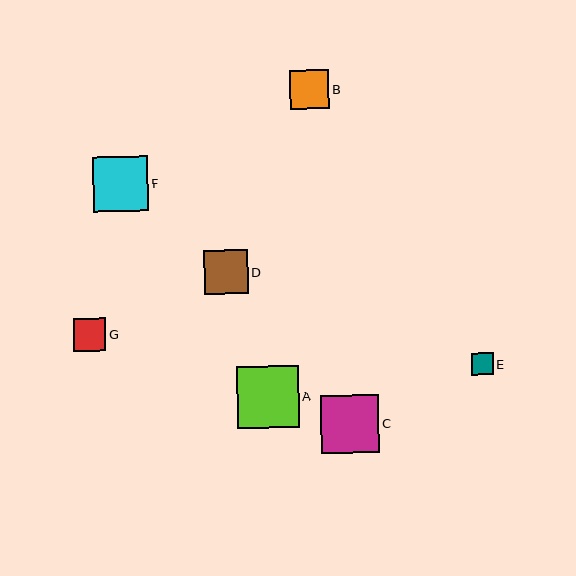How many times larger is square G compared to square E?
Square G is approximately 1.5 times the size of square E.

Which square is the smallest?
Square E is the smallest with a size of approximately 22 pixels.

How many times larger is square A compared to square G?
Square A is approximately 1.9 times the size of square G.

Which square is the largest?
Square A is the largest with a size of approximately 61 pixels.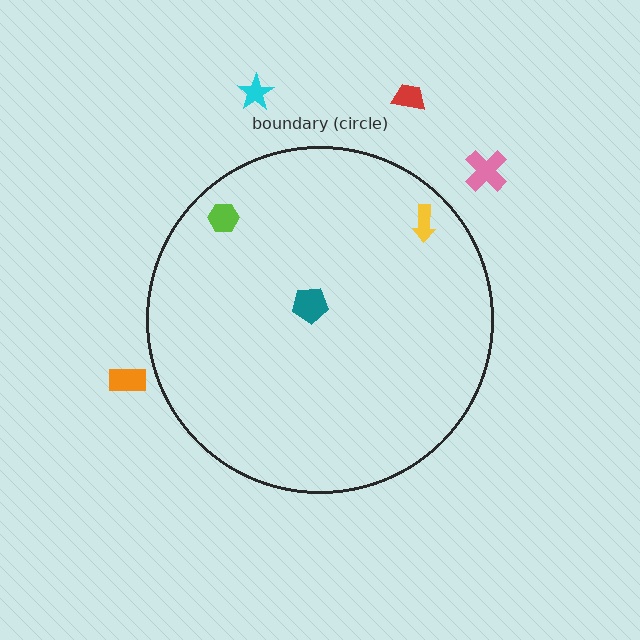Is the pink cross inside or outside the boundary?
Outside.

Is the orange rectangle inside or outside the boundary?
Outside.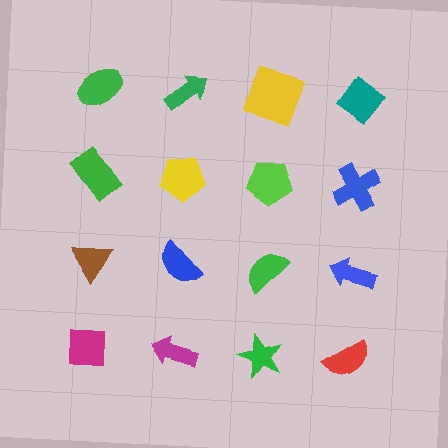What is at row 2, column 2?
A yellow pentagon.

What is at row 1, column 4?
A teal diamond.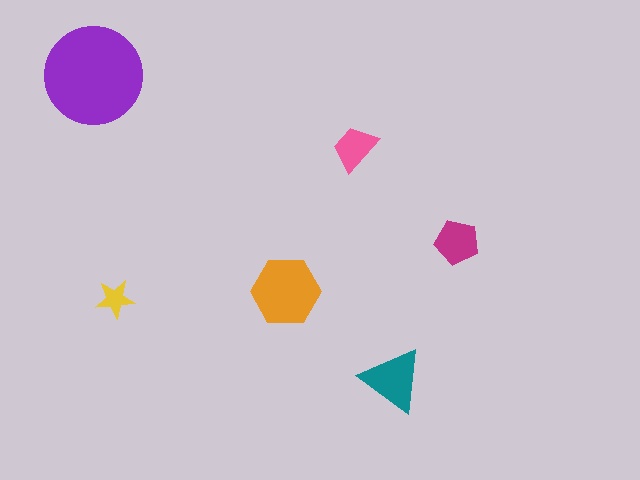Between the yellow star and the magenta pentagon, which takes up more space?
The magenta pentagon.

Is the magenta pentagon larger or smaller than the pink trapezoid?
Larger.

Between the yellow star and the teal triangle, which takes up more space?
The teal triangle.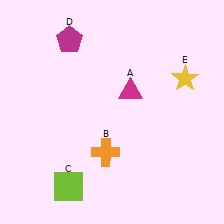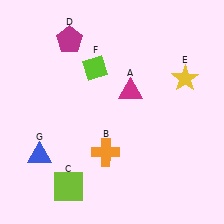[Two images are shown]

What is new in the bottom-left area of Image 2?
A blue triangle (G) was added in the bottom-left area of Image 2.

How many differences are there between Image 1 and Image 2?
There are 2 differences between the two images.